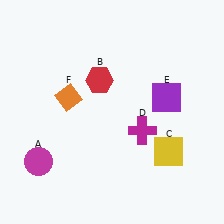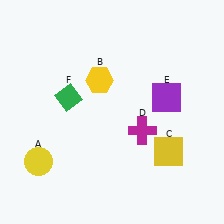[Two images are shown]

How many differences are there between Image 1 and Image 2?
There are 3 differences between the two images.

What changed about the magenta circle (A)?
In Image 1, A is magenta. In Image 2, it changed to yellow.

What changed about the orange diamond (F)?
In Image 1, F is orange. In Image 2, it changed to green.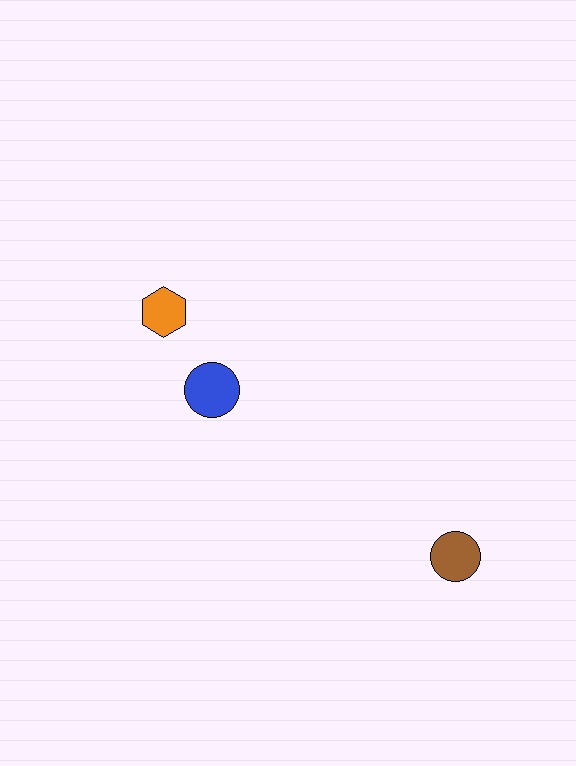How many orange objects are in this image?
There is 1 orange object.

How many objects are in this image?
There are 3 objects.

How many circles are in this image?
There are 2 circles.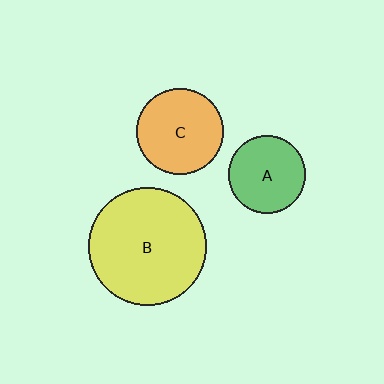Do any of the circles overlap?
No, none of the circles overlap.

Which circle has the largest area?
Circle B (yellow).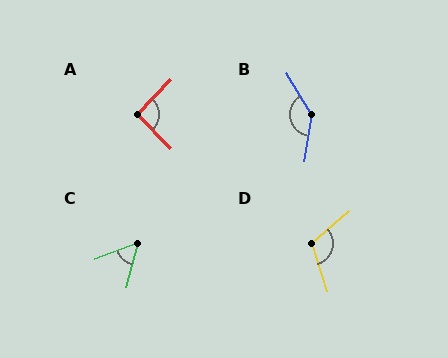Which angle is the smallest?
C, at approximately 55 degrees.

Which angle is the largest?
B, at approximately 139 degrees.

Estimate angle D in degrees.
Approximately 113 degrees.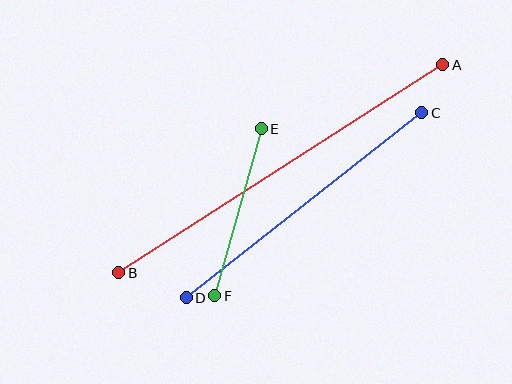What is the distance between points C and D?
The distance is approximately 299 pixels.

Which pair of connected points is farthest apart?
Points A and B are farthest apart.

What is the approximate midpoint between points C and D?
The midpoint is at approximately (304, 205) pixels.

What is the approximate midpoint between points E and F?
The midpoint is at approximately (238, 212) pixels.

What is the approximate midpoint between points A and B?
The midpoint is at approximately (281, 169) pixels.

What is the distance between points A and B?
The distance is approximately 385 pixels.